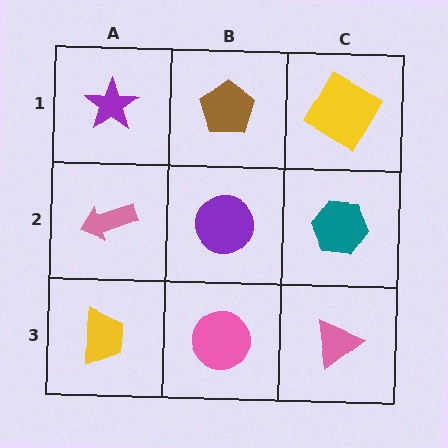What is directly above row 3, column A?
A pink arrow.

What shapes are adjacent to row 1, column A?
A pink arrow (row 2, column A), a brown pentagon (row 1, column B).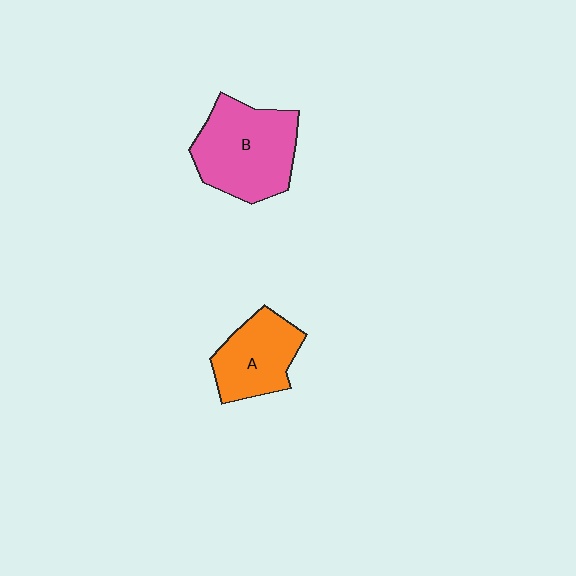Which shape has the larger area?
Shape B (pink).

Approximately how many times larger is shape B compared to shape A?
Approximately 1.5 times.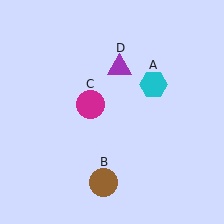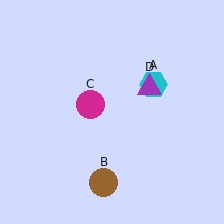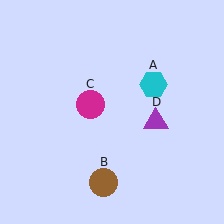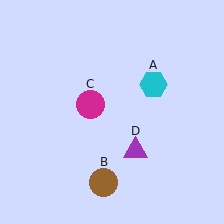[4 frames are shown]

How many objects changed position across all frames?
1 object changed position: purple triangle (object D).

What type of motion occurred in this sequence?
The purple triangle (object D) rotated clockwise around the center of the scene.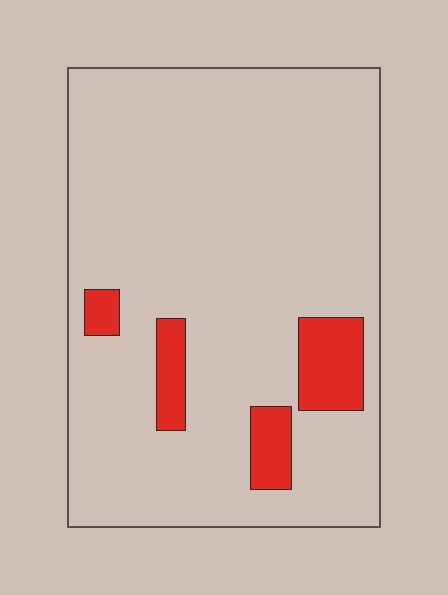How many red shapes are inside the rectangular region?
4.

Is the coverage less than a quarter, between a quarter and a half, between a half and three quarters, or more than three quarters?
Less than a quarter.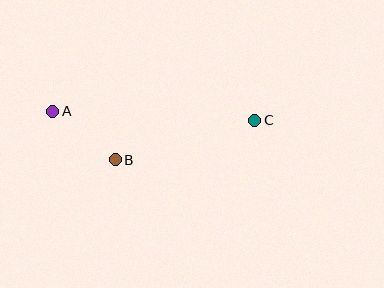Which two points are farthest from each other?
Points A and C are farthest from each other.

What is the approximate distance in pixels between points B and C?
The distance between B and C is approximately 145 pixels.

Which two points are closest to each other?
Points A and B are closest to each other.